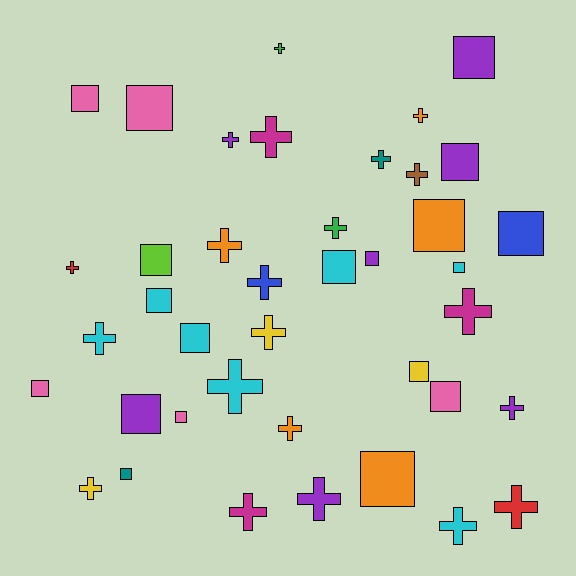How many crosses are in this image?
There are 21 crosses.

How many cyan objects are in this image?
There are 7 cyan objects.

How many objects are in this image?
There are 40 objects.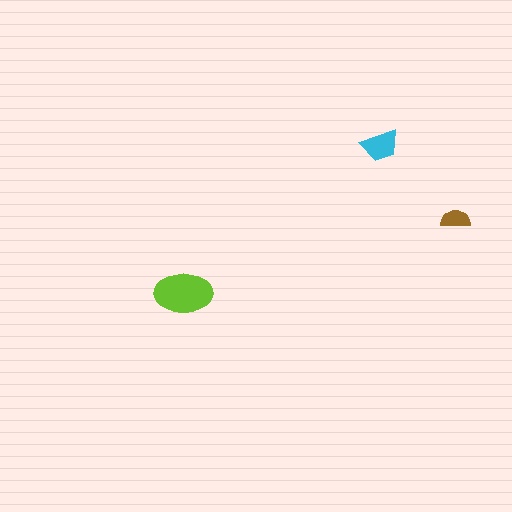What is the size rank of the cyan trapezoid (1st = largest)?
2nd.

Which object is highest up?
The cyan trapezoid is topmost.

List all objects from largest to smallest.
The lime ellipse, the cyan trapezoid, the brown semicircle.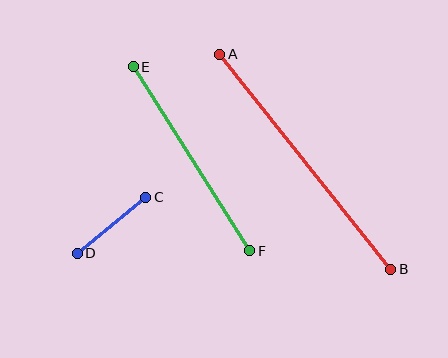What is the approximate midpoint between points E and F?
The midpoint is at approximately (191, 159) pixels.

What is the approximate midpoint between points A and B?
The midpoint is at approximately (305, 162) pixels.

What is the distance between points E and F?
The distance is approximately 218 pixels.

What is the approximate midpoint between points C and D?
The midpoint is at approximately (112, 225) pixels.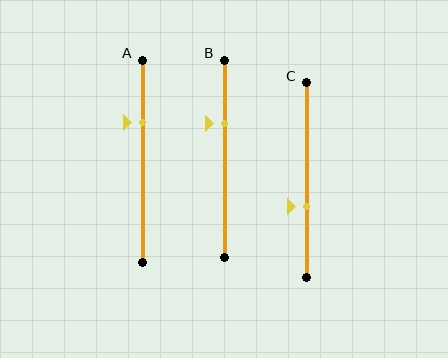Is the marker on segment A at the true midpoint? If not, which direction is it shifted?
No, the marker on segment A is shifted upward by about 19% of the segment length.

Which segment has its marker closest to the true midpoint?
Segment C has its marker closest to the true midpoint.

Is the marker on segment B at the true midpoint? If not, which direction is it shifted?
No, the marker on segment B is shifted upward by about 18% of the segment length.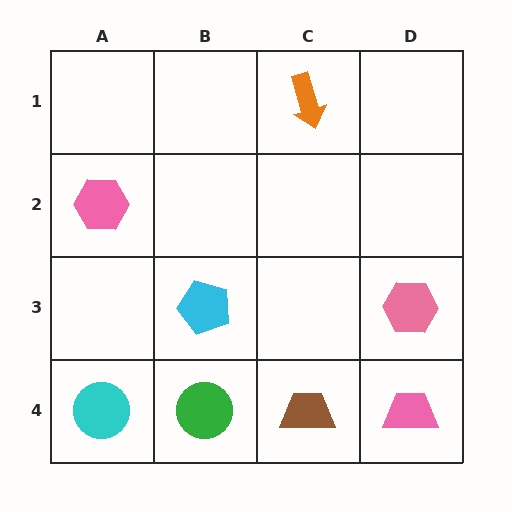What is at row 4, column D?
A pink trapezoid.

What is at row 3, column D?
A pink hexagon.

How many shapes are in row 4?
4 shapes.